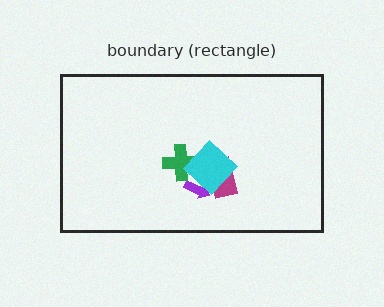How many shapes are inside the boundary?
4 inside, 0 outside.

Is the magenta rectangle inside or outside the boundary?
Inside.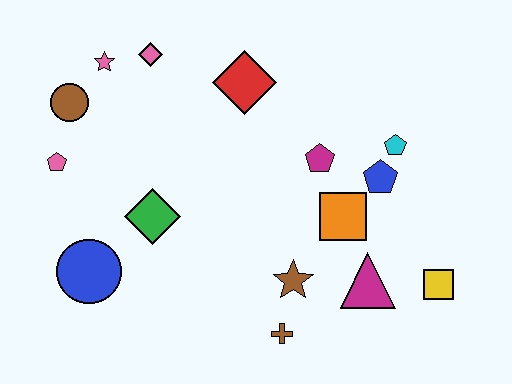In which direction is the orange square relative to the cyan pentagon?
The orange square is below the cyan pentagon.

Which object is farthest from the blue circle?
The yellow square is farthest from the blue circle.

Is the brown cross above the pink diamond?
No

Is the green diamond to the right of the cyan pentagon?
No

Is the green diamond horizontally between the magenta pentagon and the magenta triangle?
No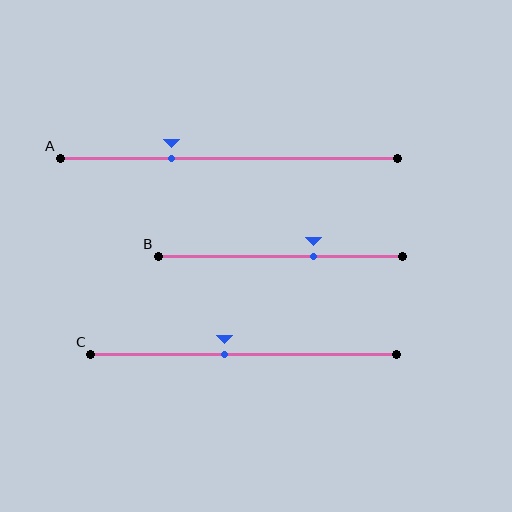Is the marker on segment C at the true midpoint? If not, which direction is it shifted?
No, the marker on segment C is shifted to the left by about 6% of the segment length.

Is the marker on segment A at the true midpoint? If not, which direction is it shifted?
No, the marker on segment A is shifted to the left by about 17% of the segment length.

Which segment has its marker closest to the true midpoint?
Segment C has its marker closest to the true midpoint.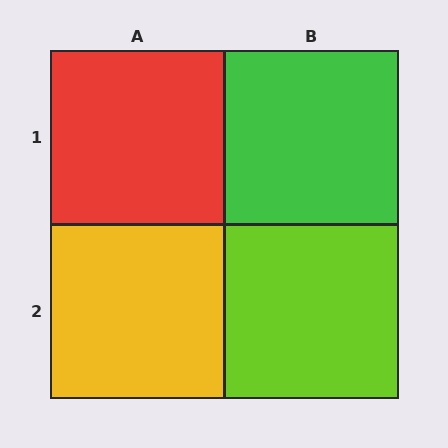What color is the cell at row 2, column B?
Lime.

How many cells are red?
1 cell is red.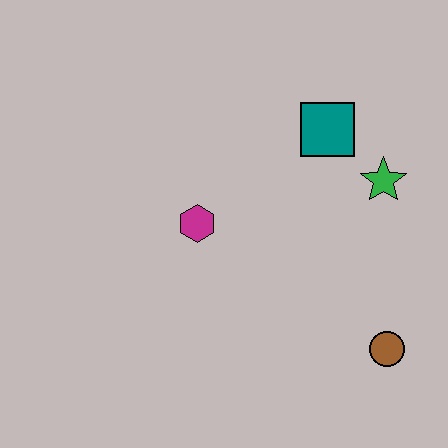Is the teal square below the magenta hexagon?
No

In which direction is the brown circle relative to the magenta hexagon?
The brown circle is to the right of the magenta hexagon.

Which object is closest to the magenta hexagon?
The teal square is closest to the magenta hexagon.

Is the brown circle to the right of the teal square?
Yes